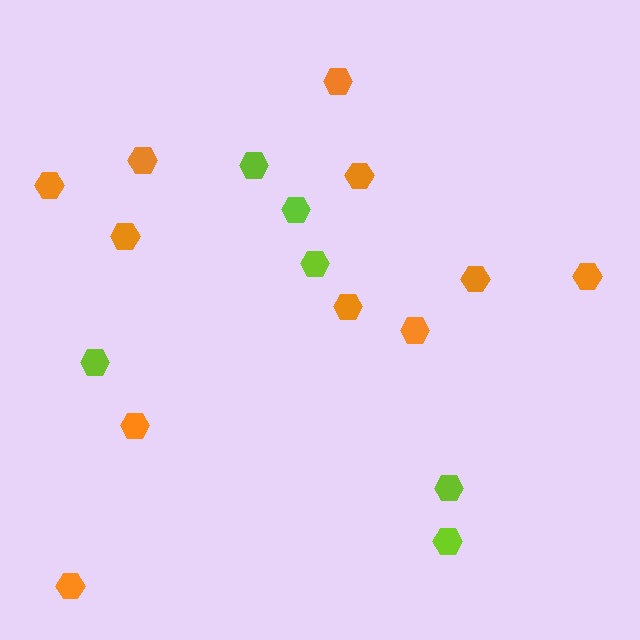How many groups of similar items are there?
There are 2 groups: one group of orange hexagons (11) and one group of lime hexagons (6).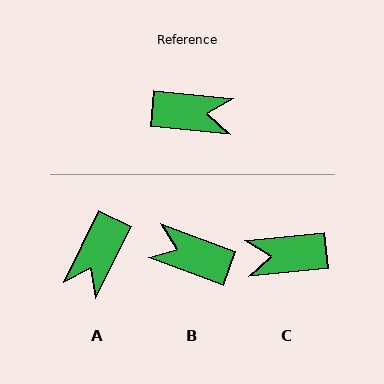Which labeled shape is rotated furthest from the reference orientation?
C, about 169 degrees away.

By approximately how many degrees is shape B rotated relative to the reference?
Approximately 165 degrees counter-clockwise.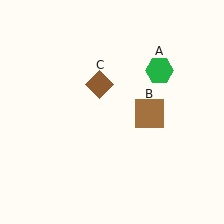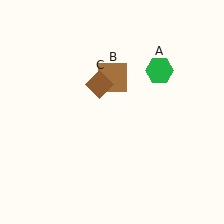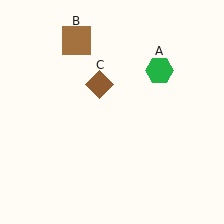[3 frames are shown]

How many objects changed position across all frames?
1 object changed position: brown square (object B).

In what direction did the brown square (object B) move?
The brown square (object B) moved up and to the left.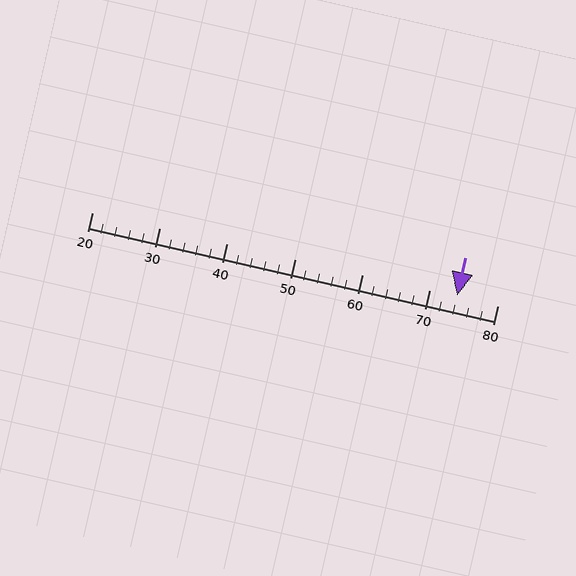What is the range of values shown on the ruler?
The ruler shows values from 20 to 80.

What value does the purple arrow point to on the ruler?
The purple arrow points to approximately 74.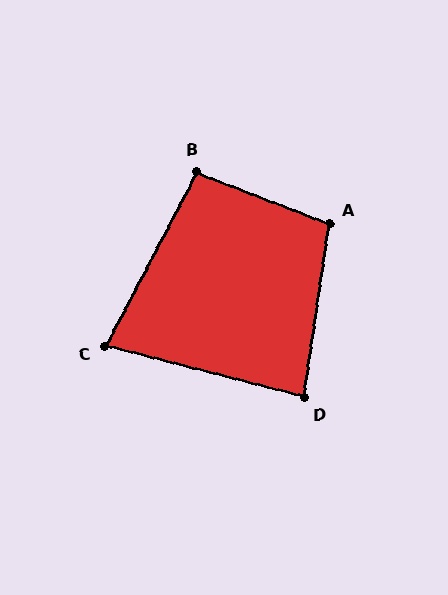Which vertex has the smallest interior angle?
C, at approximately 77 degrees.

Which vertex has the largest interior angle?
A, at approximately 103 degrees.